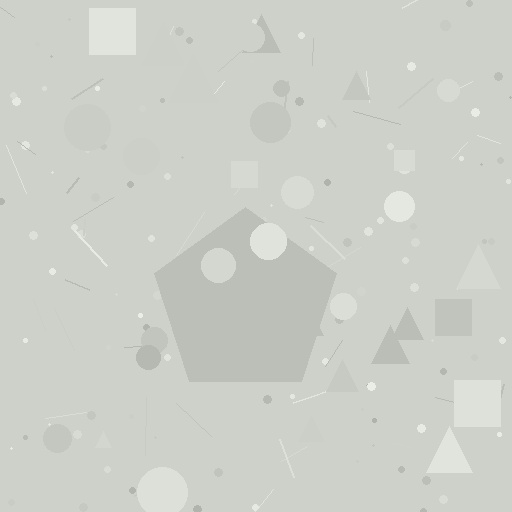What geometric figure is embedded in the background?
A pentagon is embedded in the background.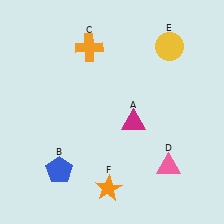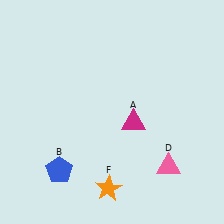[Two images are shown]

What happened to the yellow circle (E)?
The yellow circle (E) was removed in Image 2. It was in the top-right area of Image 1.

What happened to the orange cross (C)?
The orange cross (C) was removed in Image 2. It was in the top-left area of Image 1.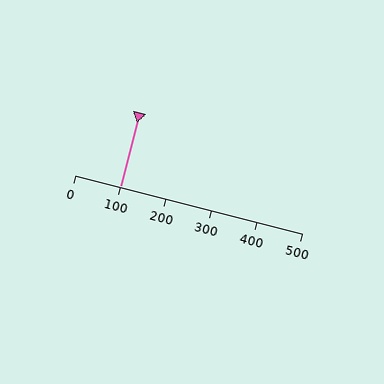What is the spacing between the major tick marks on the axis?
The major ticks are spaced 100 apart.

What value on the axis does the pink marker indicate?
The marker indicates approximately 100.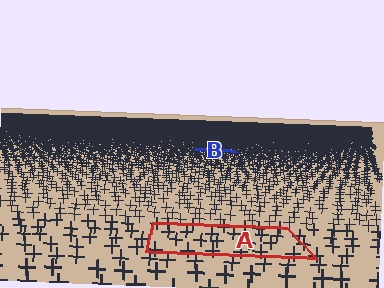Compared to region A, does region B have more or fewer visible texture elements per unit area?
Region B has more texture elements per unit area — they are packed more densely because it is farther away.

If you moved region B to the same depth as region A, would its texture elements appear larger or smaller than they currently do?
They would appear larger. At a closer depth, the same texture elements are projected at a bigger on-screen size.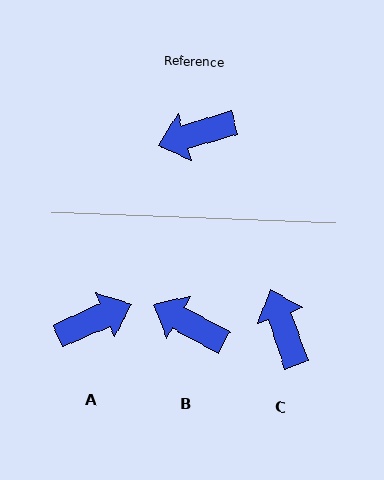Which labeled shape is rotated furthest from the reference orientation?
A, about 172 degrees away.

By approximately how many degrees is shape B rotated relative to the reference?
Approximately 45 degrees clockwise.